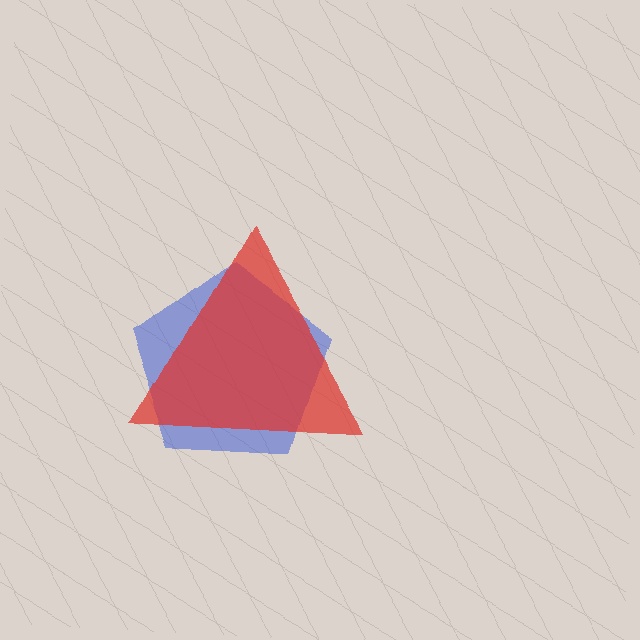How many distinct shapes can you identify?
There are 2 distinct shapes: a blue pentagon, a red triangle.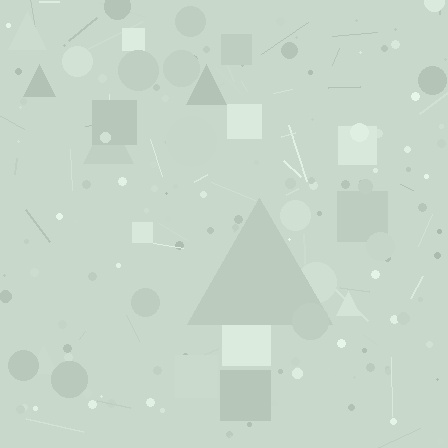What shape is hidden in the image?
A triangle is hidden in the image.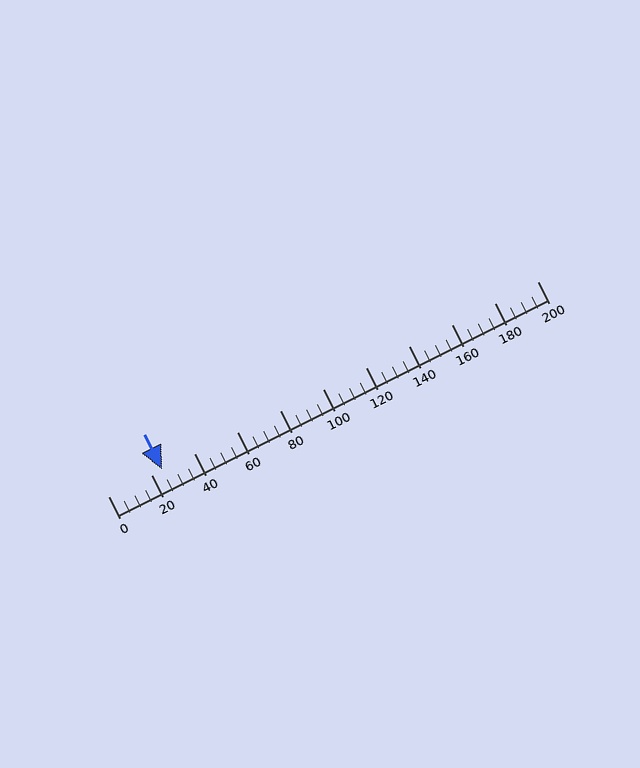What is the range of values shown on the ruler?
The ruler shows values from 0 to 200.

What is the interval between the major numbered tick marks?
The major tick marks are spaced 20 units apart.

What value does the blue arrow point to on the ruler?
The blue arrow points to approximately 25.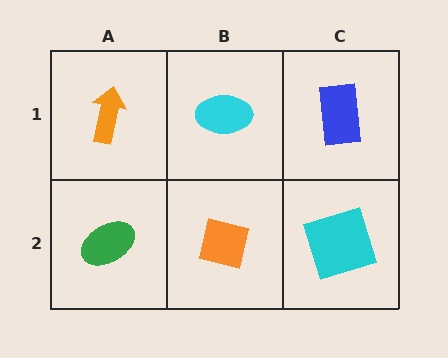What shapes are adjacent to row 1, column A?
A green ellipse (row 2, column A), a cyan ellipse (row 1, column B).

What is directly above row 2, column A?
An orange arrow.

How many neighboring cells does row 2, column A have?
2.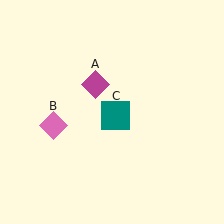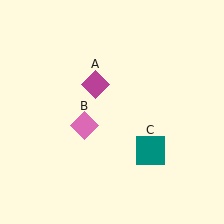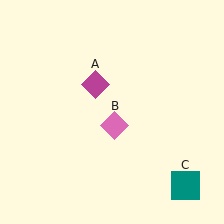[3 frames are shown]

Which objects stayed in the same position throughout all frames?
Magenta diamond (object A) remained stationary.